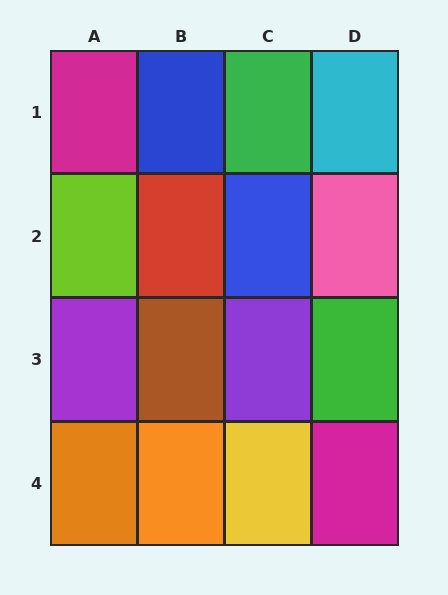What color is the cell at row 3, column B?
Brown.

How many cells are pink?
1 cell is pink.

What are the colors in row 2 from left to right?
Lime, red, blue, pink.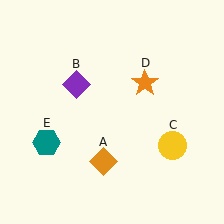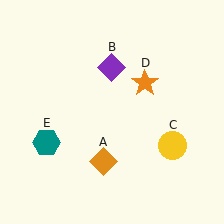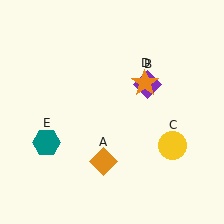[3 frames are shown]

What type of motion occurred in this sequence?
The purple diamond (object B) rotated clockwise around the center of the scene.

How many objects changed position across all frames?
1 object changed position: purple diamond (object B).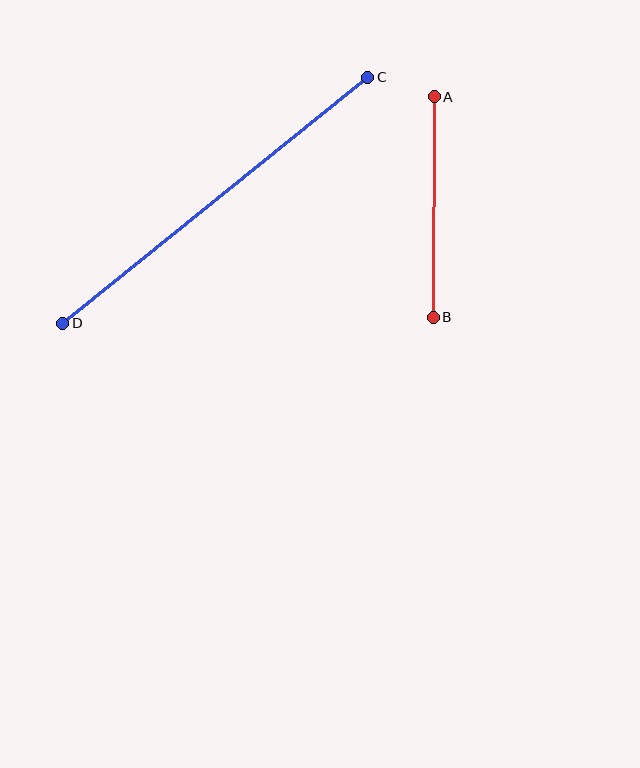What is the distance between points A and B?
The distance is approximately 221 pixels.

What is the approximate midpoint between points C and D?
The midpoint is at approximately (215, 200) pixels.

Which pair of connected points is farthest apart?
Points C and D are farthest apart.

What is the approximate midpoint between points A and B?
The midpoint is at approximately (434, 207) pixels.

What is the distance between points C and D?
The distance is approximately 392 pixels.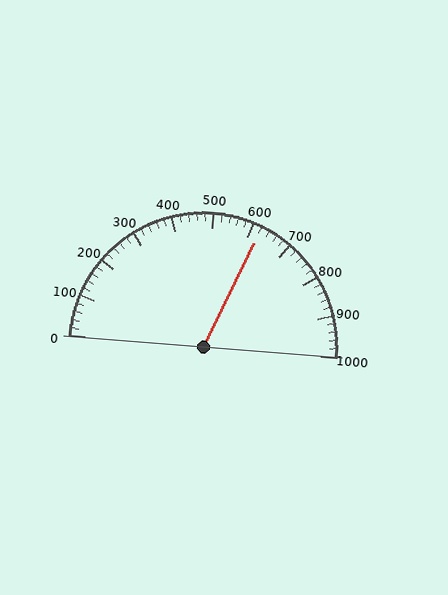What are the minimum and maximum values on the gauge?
The gauge ranges from 0 to 1000.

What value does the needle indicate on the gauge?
The needle indicates approximately 620.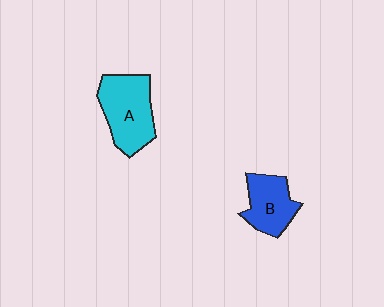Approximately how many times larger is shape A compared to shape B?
Approximately 1.4 times.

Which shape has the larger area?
Shape A (cyan).